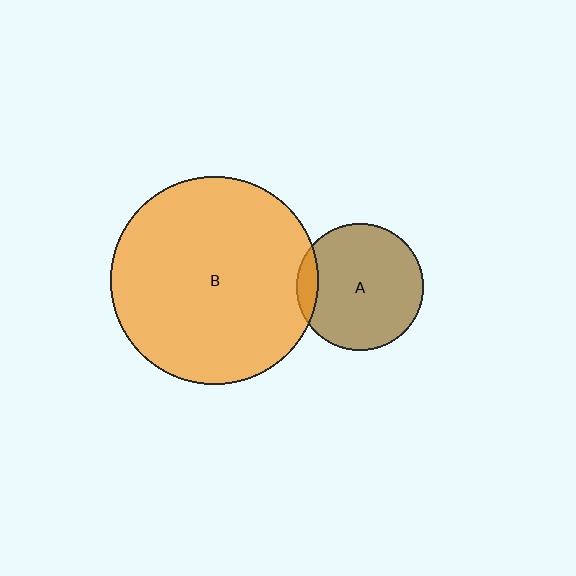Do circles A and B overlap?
Yes.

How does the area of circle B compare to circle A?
Approximately 2.7 times.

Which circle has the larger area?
Circle B (orange).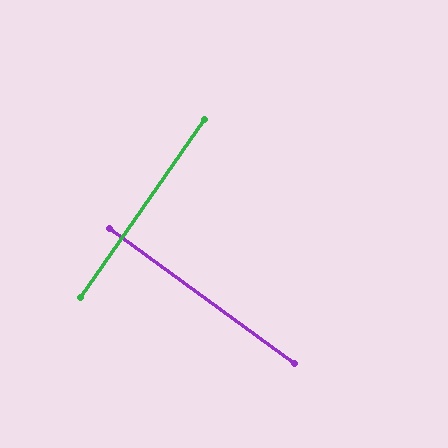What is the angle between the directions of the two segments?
Approximately 89 degrees.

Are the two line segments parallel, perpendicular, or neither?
Perpendicular — they meet at approximately 89°.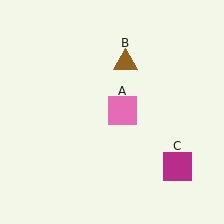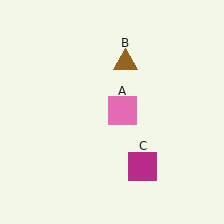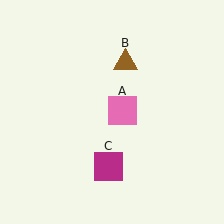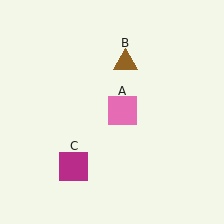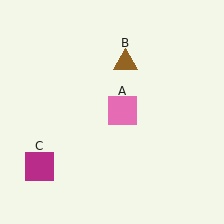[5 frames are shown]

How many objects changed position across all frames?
1 object changed position: magenta square (object C).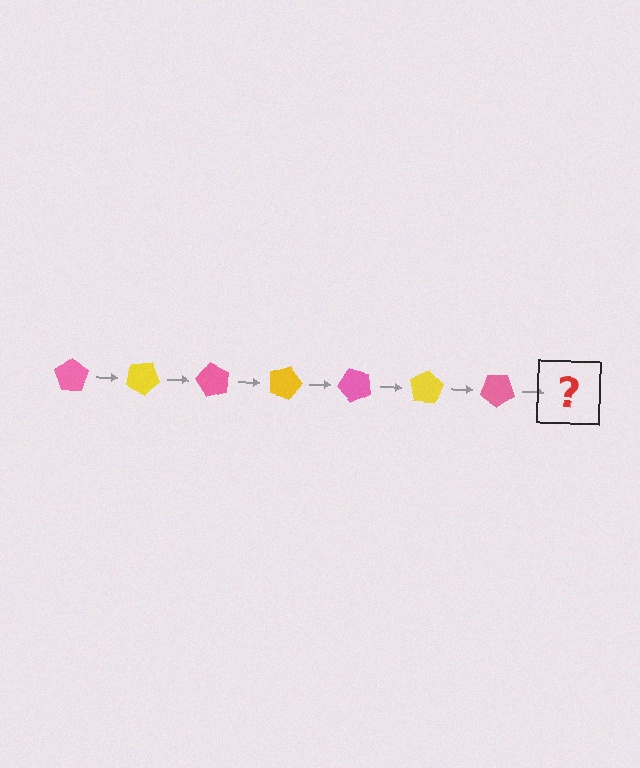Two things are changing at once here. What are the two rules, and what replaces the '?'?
The two rules are that it rotates 30 degrees each step and the color cycles through pink and yellow. The '?' should be a yellow pentagon, rotated 210 degrees from the start.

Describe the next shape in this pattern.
It should be a yellow pentagon, rotated 210 degrees from the start.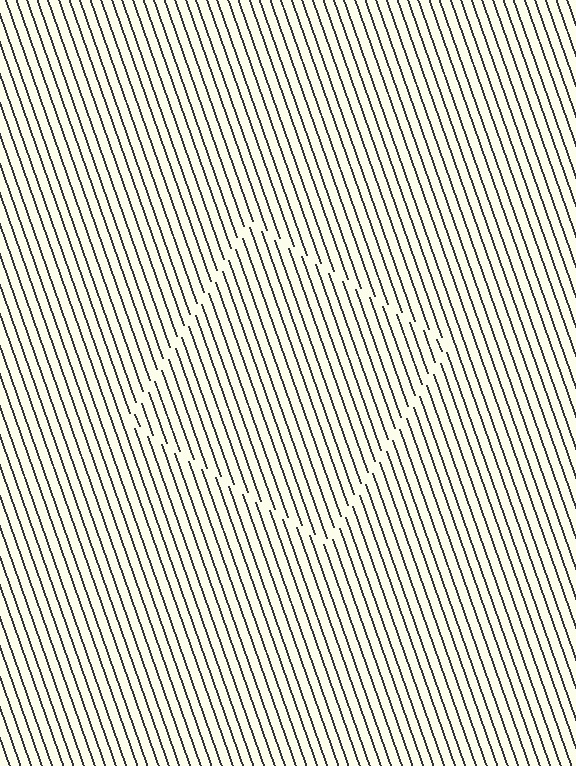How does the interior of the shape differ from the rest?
The interior of the shape contains the same grating, shifted by half a period — the contour is defined by the phase discontinuity where line-ends from the inner and outer gratings abut.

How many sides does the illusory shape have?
4 sides — the line-ends trace a square.